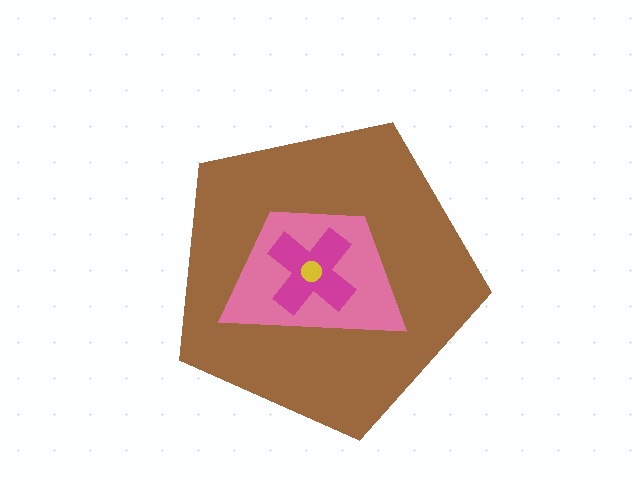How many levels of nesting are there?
4.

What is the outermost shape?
The brown pentagon.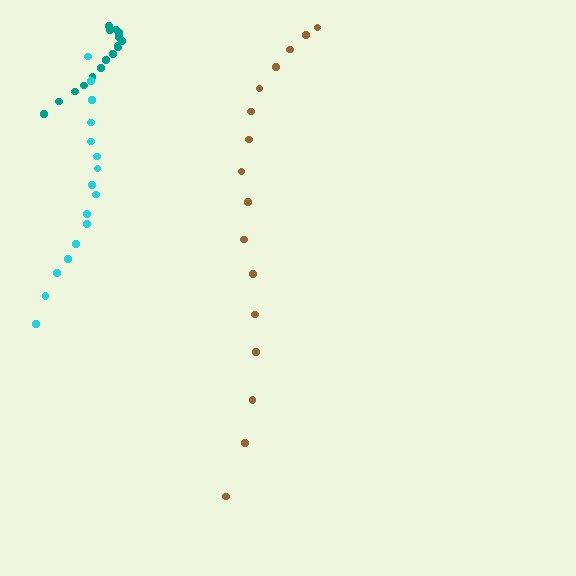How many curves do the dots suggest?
There are 3 distinct paths.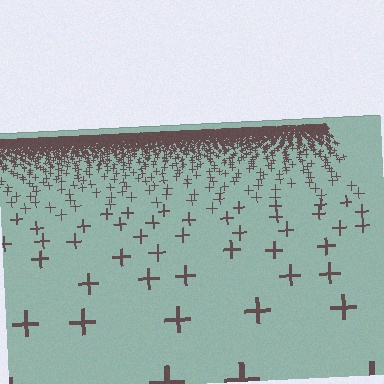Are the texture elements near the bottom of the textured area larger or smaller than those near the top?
Larger. Near the bottom, elements are closer to the viewer and appear at a bigger on-screen size.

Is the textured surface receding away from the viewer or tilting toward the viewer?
The surface is receding away from the viewer. Texture elements get smaller and denser toward the top.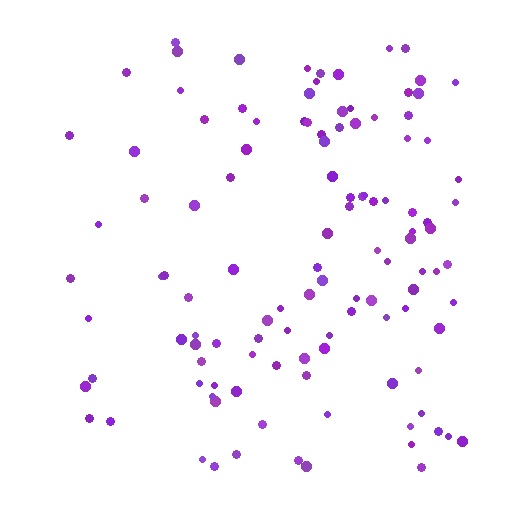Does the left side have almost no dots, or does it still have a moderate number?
Still a moderate number, just noticeably fewer than the right.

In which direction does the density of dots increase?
From left to right, with the right side densest.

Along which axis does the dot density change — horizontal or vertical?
Horizontal.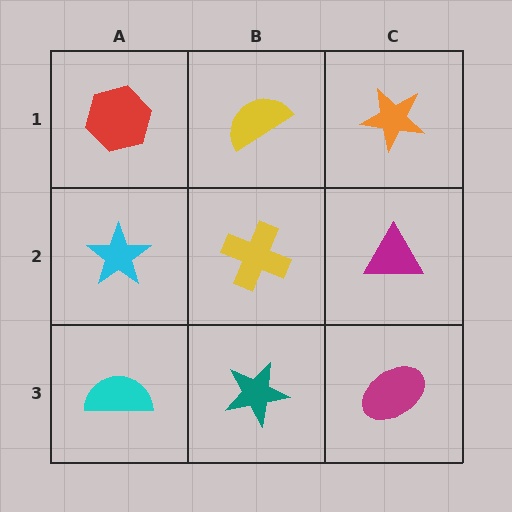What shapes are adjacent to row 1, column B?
A yellow cross (row 2, column B), a red hexagon (row 1, column A), an orange star (row 1, column C).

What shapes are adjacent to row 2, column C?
An orange star (row 1, column C), a magenta ellipse (row 3, column C), a yellow cross (row 2, column B).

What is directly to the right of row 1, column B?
An orange star.